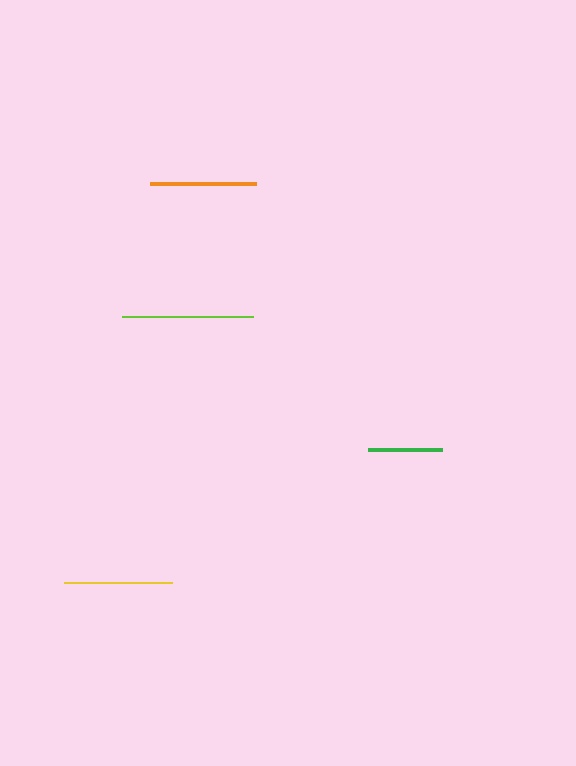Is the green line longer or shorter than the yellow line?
The yellow line is longer than the green line.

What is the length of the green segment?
The green segment is approximately 73 pixels long.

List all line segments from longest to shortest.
From longest to shortest: lime, yellow, orange, green.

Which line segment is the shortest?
The green line is the shortest at approximately 73 pixels.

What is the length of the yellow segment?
The yellow segment is approximately 108 pixels long.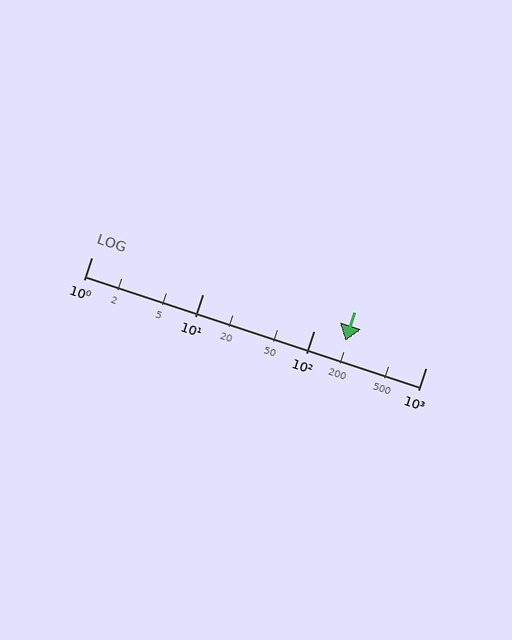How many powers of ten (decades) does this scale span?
The scale spans 3 decades, from 1 to 1000.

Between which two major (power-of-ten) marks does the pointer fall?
The pointer is between 100 and 1000.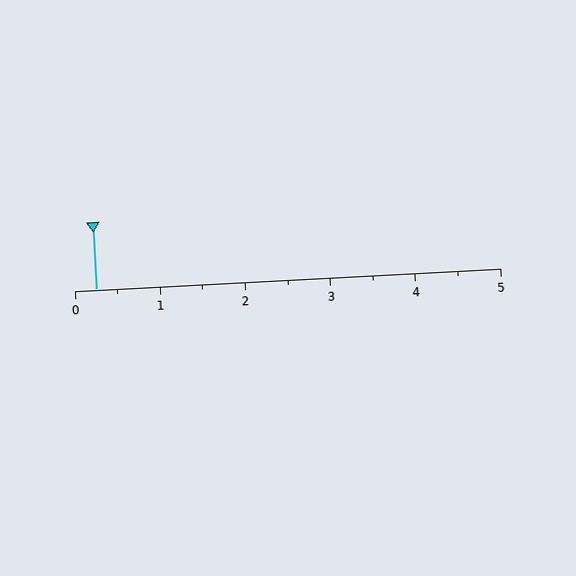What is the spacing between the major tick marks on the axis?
The major ticks are spaced 1 apart.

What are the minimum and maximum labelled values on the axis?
The axis runs from 0 to 5.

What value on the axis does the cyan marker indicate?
The marker indicates approximately 0.2.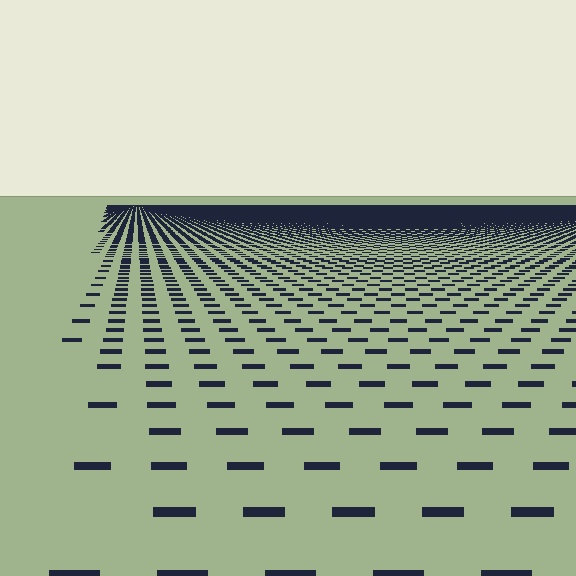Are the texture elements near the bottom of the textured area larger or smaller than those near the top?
Larger. Near the bottom, elements are closer to the viewer and appear at a bigger on-screen size.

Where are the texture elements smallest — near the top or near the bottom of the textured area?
Near the top.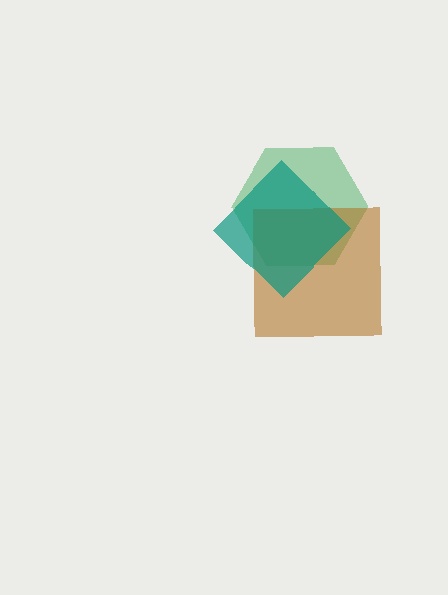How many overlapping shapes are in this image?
There are 3 overlapping shapes in the image.